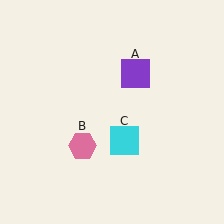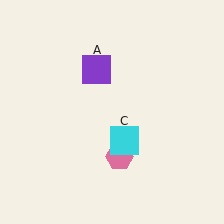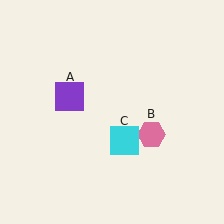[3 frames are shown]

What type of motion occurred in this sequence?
The purple square (object A), pink hexagon (object B) rotated counterclockwise around the center of the scene.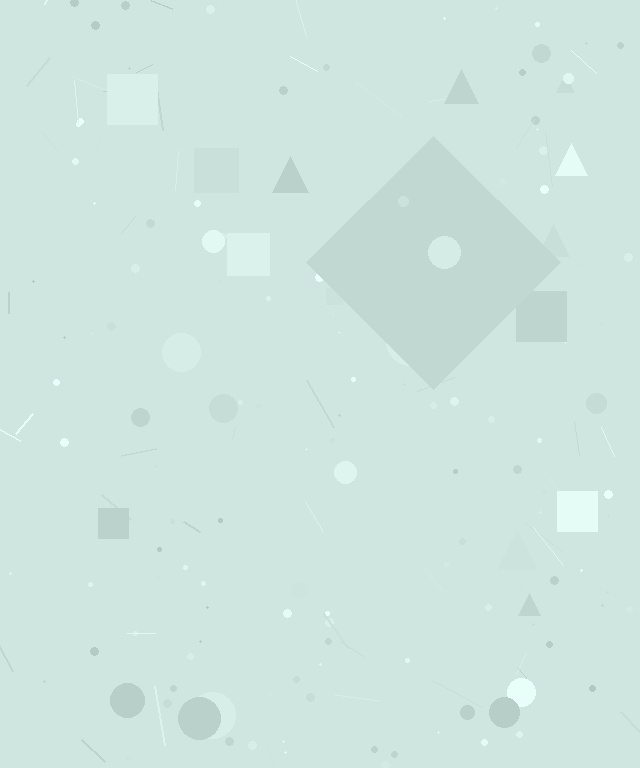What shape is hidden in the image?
A diamond is hidden in the image.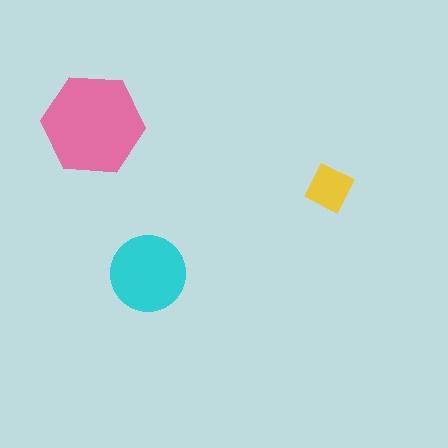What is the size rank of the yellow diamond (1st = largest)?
3rd.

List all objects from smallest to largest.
The yellow diamond, the cyan circle, the pink hexagon.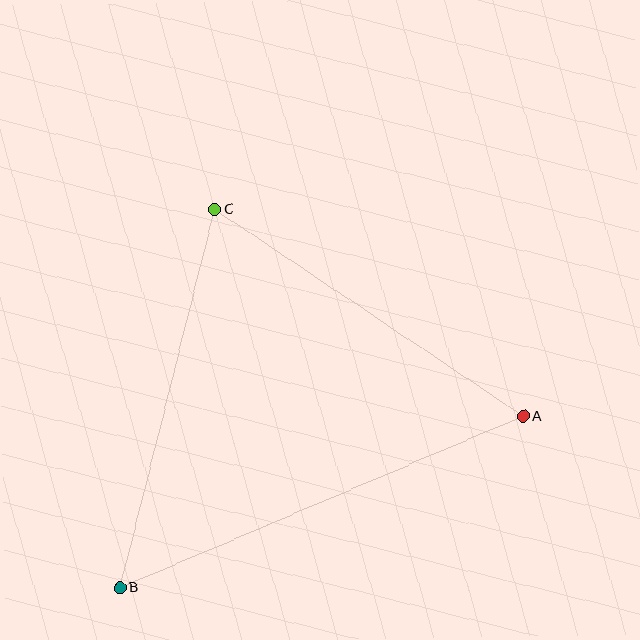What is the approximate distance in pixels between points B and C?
The distance between B and C is approximately 390 pixels.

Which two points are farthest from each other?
Points A and B are farthest from each other.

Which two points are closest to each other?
Points A and C are closest to each other.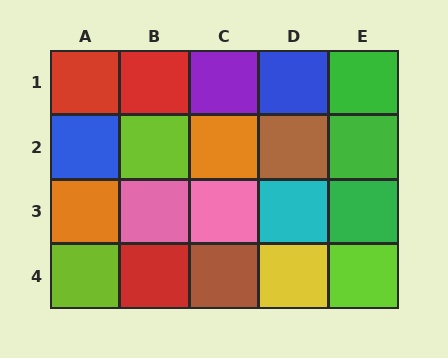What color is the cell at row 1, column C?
Purple.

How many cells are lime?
3 cells are lime.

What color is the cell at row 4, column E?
Lime.